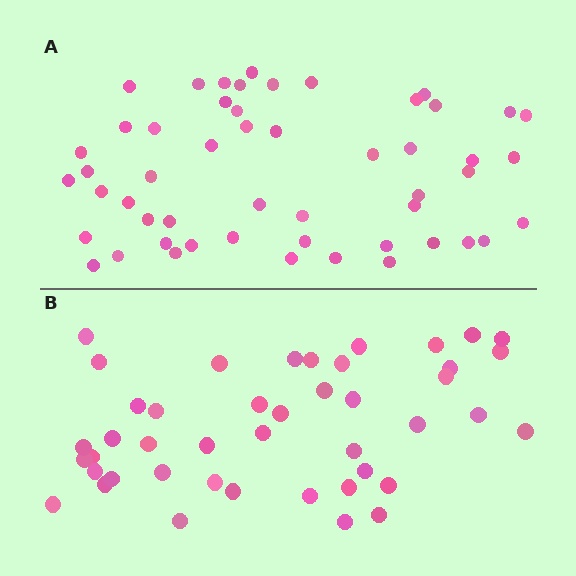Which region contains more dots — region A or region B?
Region A (the top region) has more dots.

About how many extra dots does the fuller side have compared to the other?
Region A has roughly 8 or so more dots than region B.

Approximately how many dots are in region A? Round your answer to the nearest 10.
About 50 dots. (The exact count is 52, which rounds to 50.)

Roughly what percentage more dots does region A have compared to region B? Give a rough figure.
About 20% more.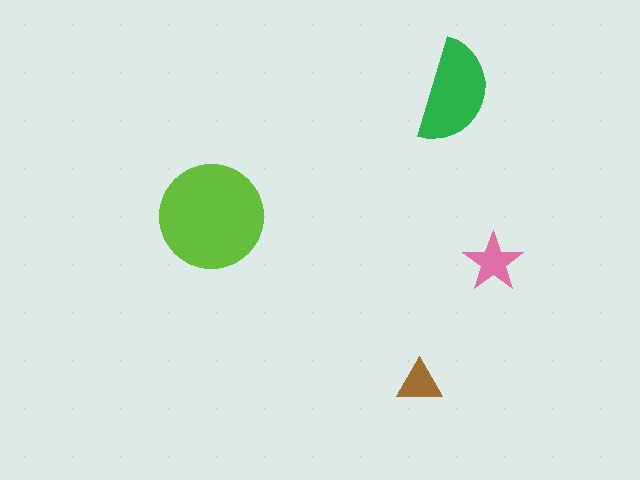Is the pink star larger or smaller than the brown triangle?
Larger.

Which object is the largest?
The lime circle.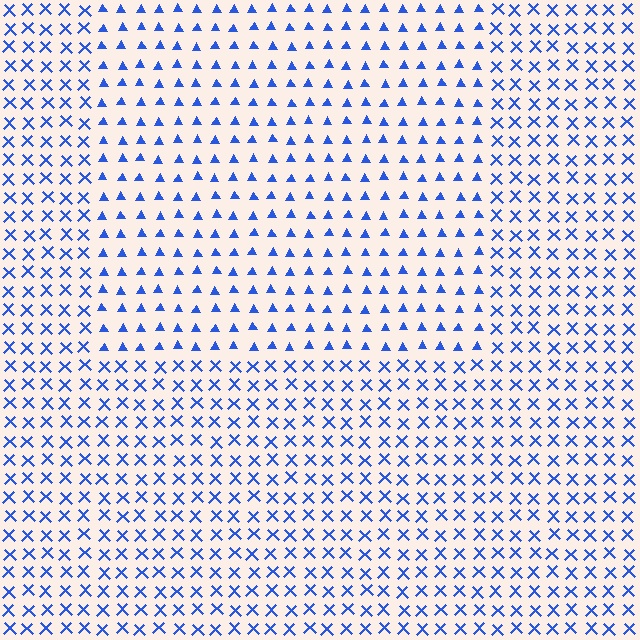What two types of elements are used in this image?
The image uses triangles inside the rectangle region and X marks outside it.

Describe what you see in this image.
The image is filled with small blue elements arranged in a uniform grid. A rectangle-shaped region contains triangles, while the surrounding area contains X marks. The boundary is defined purely by the change in element shape.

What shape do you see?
I see a rectangle.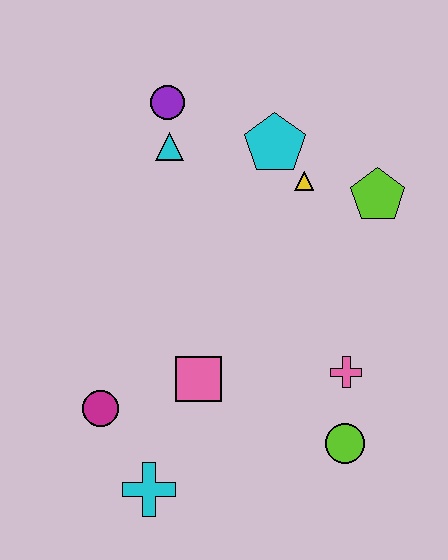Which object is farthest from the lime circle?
The purple circle is farthest from the lime circle.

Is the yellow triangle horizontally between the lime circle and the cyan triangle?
Yes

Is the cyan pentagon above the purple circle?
No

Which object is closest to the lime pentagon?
The yellow triangle is closest to the lime pentagon.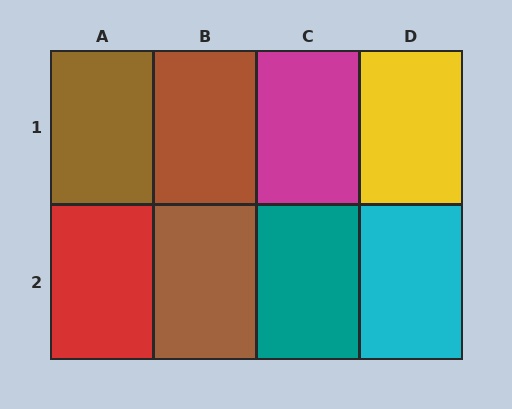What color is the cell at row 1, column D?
Yellow.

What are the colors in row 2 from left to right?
Red, brown, teal, cyan.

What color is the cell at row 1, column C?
Magenta.